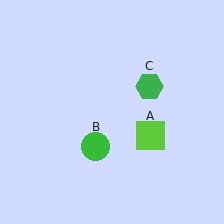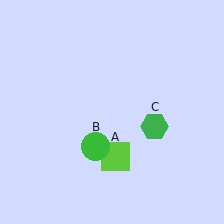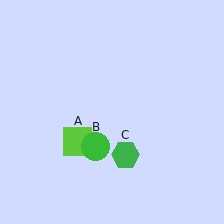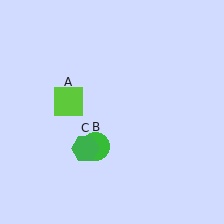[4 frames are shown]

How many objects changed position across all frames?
2 objects changed position: lime square (object A), green hexagon (object C).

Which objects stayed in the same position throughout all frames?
Green circle (object B) remained stationary.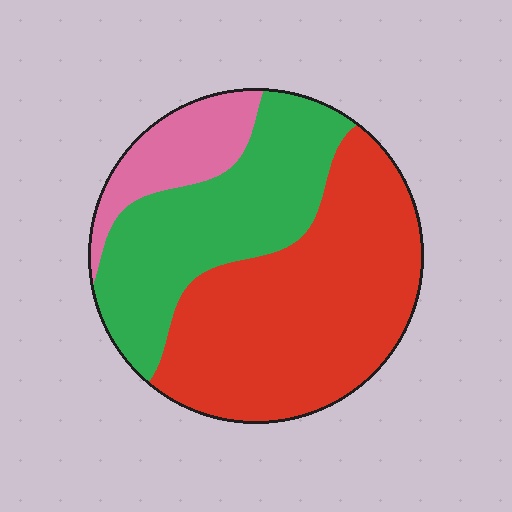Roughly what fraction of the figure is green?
Green covers around 35% of the figure.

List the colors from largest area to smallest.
From largest to smallest: red, green, pink.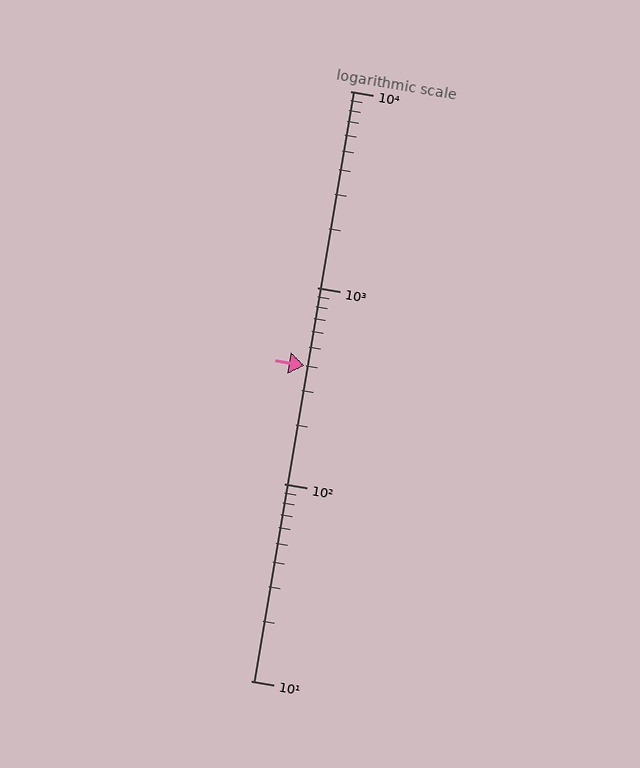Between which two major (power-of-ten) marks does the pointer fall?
The pointer is between 100 and 1000.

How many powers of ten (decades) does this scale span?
The scale spans 3 decades, from 10 to 10000.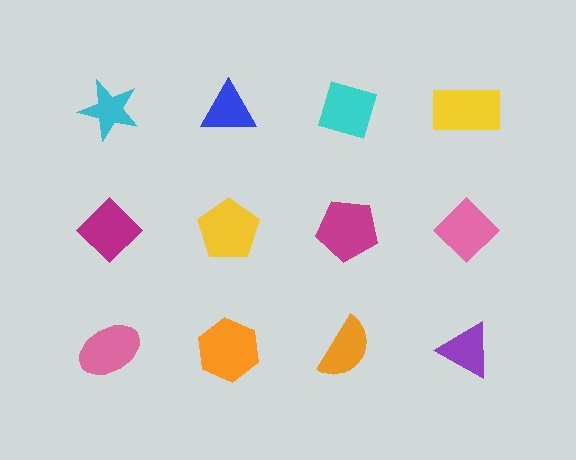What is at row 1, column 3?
A cyan diamond.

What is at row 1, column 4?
A yellow rectangle.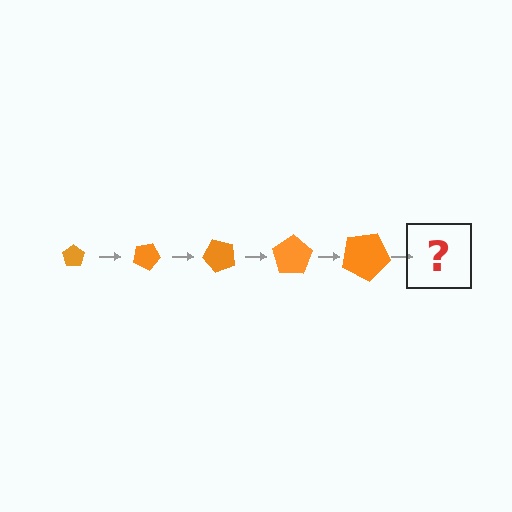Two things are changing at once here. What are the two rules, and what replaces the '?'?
The two rules are that the pentagon grows larger each step and it rotates 25 degrees each step. The '?' should be a pentagon, larger than the previous one and rotated 125 degrees from the start.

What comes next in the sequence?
The next element should be a pentagon, larger than the previous one and rotated 125 degrees from the start.